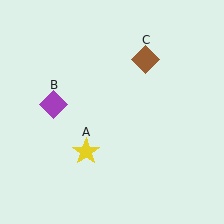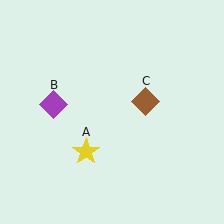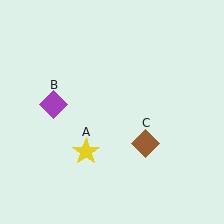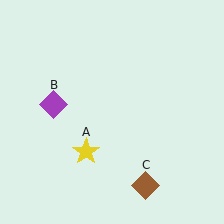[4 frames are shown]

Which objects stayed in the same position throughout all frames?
Yellow star (object A) and purple diamond (object B) remained stationary.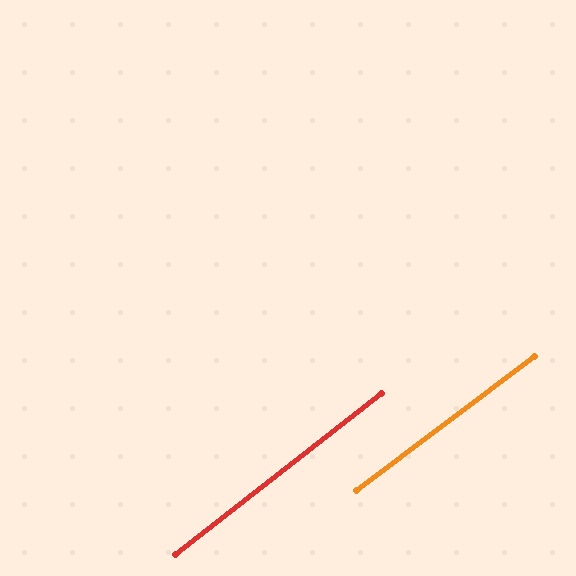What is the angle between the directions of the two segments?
Approximately 1 degree.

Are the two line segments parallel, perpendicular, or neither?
Parallel — their directions differ by only 1.0°.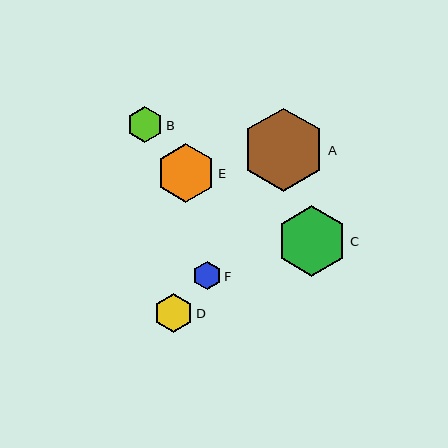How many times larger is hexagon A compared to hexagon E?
Hexagon A is approximately 1.4 times the size of hexagon E.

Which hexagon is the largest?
Hexagon A is the largest with a size of approximately 83 pixels.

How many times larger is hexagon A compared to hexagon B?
Hexagon A is approximately 2.3 times the size of hexagon B.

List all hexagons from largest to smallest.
From largest to smallest: A, C, E, D, B, F.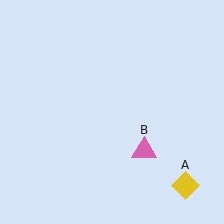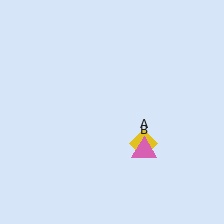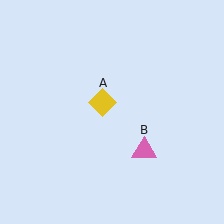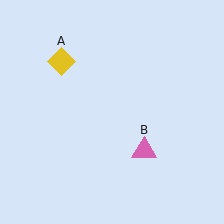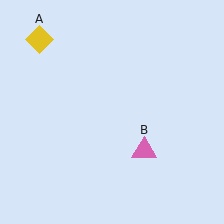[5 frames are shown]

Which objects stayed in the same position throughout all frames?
Pink triangle (object B) remained stationary.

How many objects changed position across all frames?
1 object changed position: yellow diamond (object A).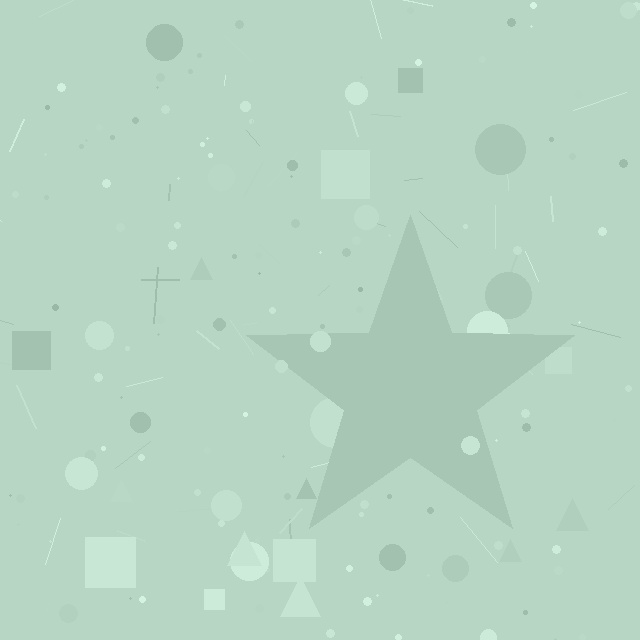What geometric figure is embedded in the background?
A star is embedded in the background.